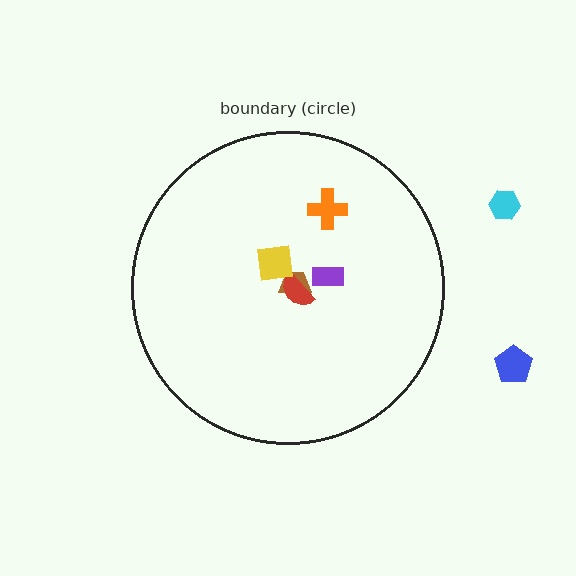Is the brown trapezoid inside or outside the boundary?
Inside.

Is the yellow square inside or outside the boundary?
Inside.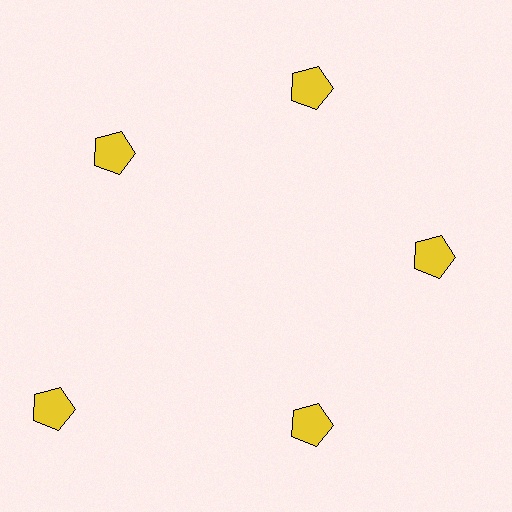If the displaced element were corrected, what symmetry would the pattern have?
It would have 5-fold rotational symmetry — the pattern would map onto itself every 72 degrees.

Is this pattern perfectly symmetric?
No. The 5 yellow pentagons are arranged in a ring, but one element near the 8 o'clock position is pushed outward from the center, breaking the 5-fold rotational symmetry.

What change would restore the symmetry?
The symmetry would be restored by moving it inward, back onto the ring so that all 5 pentagons sit at equal angles and equal distance from the center.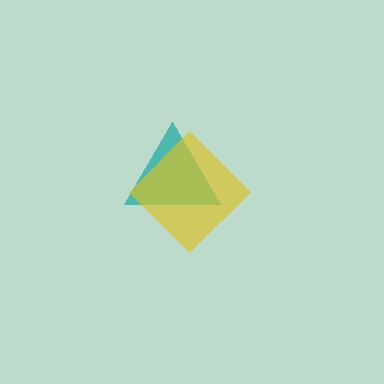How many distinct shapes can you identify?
There are 2 distinct shapes: a teal triangle, a yellow diamond.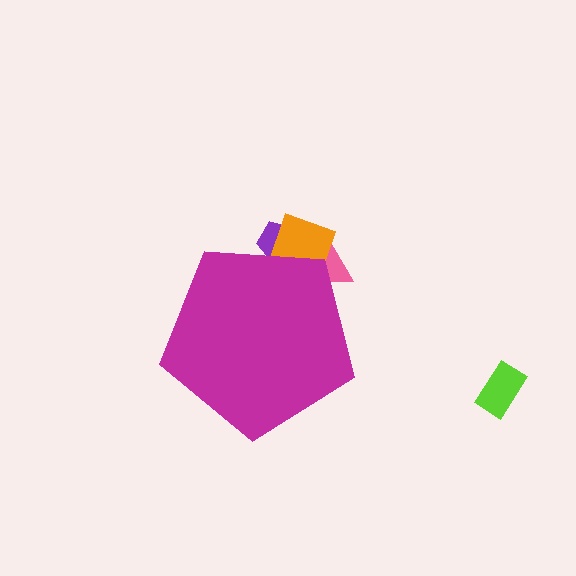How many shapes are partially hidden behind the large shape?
3 shapes are partially hidden.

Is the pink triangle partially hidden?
Yes, the pink triangle is partially hidden behind the magenta pentagon.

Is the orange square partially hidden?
Yes, the orange square is partially hidden behind the magenta pentagon.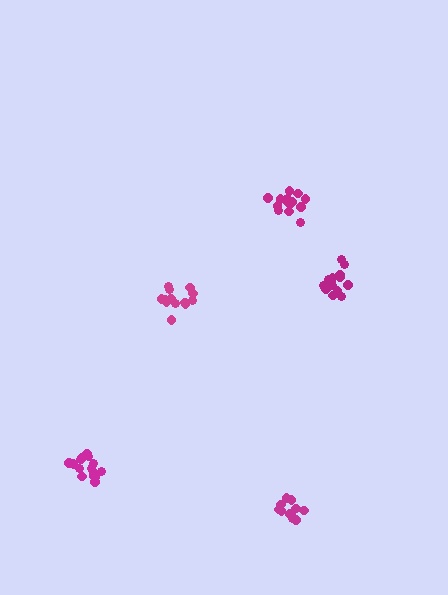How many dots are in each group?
Group 1: 16 dots, Group 2: 11 dots, Group 3: 13 dots, Group 4: 14 dots, Group 5: 16 dots (70 total).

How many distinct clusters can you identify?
There are 5 distinct clusters.